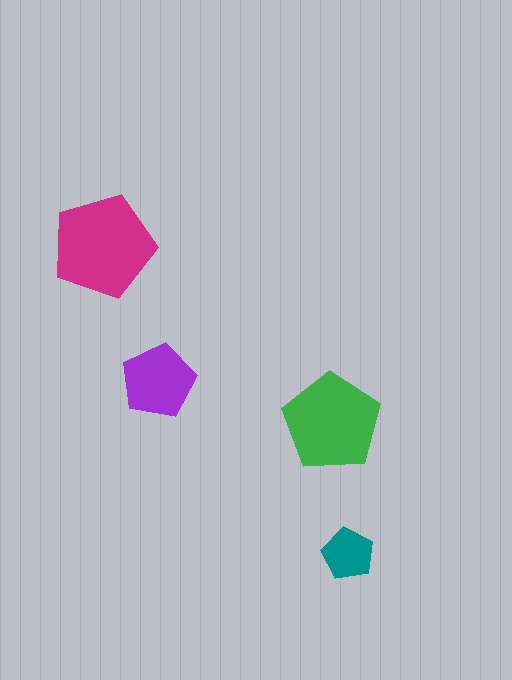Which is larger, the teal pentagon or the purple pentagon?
The purple one.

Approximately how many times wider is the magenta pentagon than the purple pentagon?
About 1.5 times wider.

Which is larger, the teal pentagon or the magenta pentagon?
The magenta one.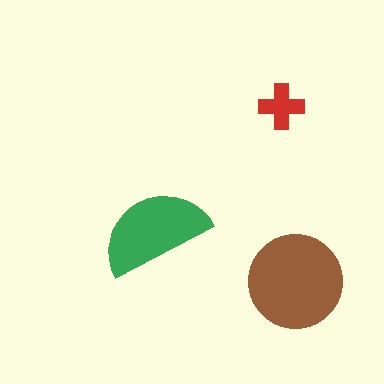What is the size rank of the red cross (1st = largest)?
3rd.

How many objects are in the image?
There are 3 objects in the image.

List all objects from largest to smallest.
The brown circle, the green semicircle, the red cross.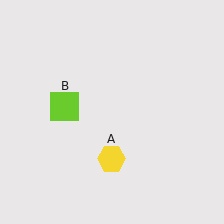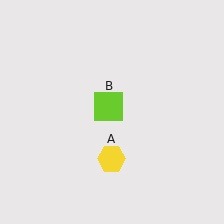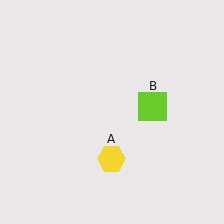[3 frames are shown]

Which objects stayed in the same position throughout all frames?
Yellow hexagon (object A) remained stationary.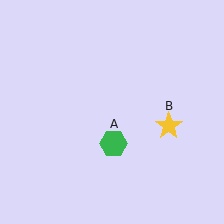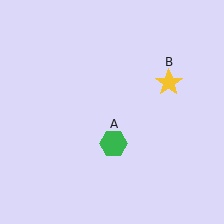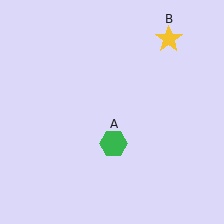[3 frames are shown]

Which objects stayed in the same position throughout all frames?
Green hexagon (object A) remained stationary.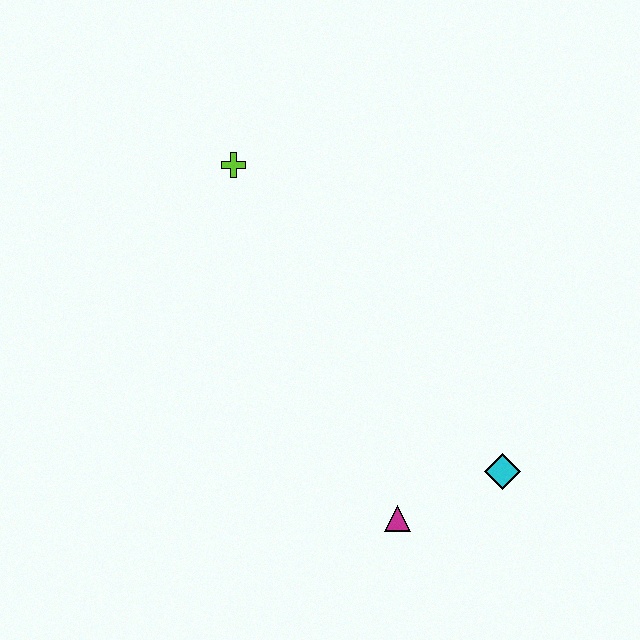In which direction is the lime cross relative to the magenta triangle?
The lime cross is above the magenta triangle.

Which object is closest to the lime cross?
The magenta triangle is closest to the lime cross.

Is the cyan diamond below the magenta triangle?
No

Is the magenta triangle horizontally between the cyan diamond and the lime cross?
Yes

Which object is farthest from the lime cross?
The cyan diamond is farthest from the lime cross.